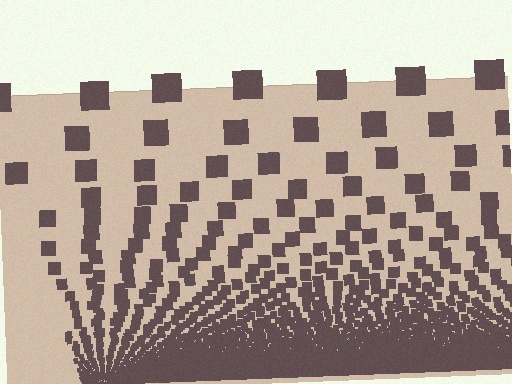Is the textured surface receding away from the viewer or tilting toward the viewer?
The surface appears to tilt toward the viewer. Texture elements get larger and sparser toward the top.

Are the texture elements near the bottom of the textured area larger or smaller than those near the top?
Smaller. The gradient is inverted — elements near the bottom are smaller and denser.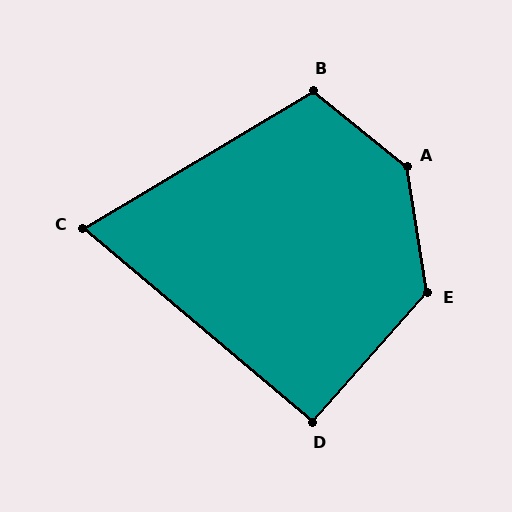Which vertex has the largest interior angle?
A, at approximately 139 degrees.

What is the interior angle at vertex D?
Approximately 92 degrees (approximately right).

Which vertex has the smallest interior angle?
C, at approximately 71 degrees.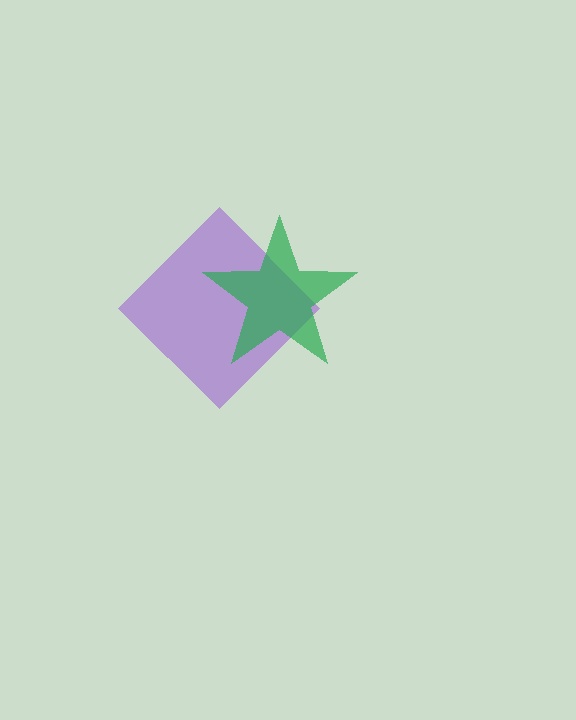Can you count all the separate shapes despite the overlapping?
Yes, there are 2 separate shapes.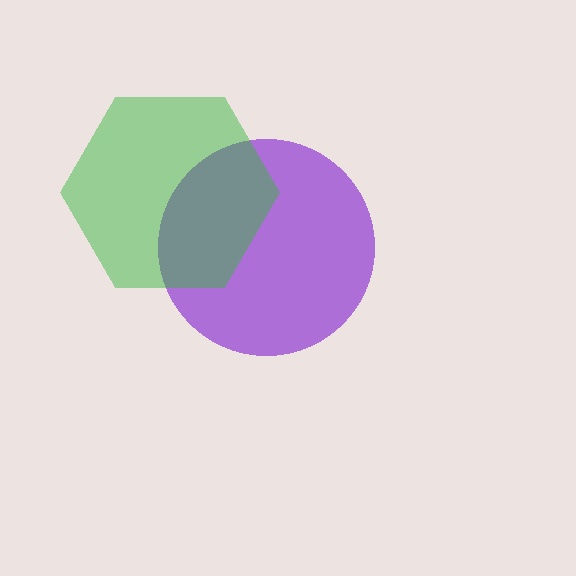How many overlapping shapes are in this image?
There are 2 overlapping shapes in the image.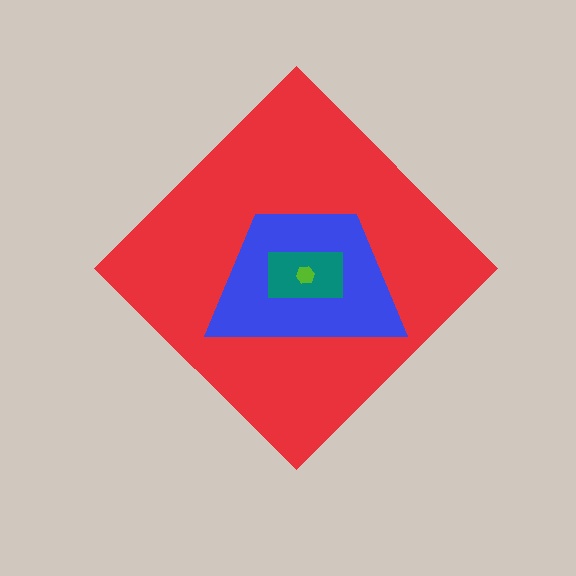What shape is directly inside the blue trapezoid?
The teal rectangle.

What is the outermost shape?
The red diamond.